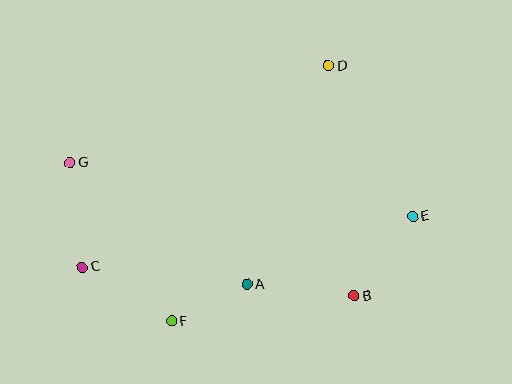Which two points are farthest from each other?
Points E and G are farthest from each other.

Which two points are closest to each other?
Points A and F are closest to each other.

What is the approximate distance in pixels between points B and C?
The distance between B and C is approximately 274 pixels.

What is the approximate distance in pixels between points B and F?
The distance between B and F is approximately 184 pixels.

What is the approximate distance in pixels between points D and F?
The distance between D and F is approximately 299 pixels.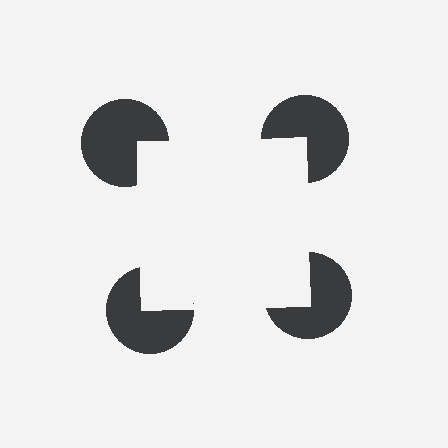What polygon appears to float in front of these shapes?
An illusory square — its edges are inferred from the aligned wedge cuts in the pac-man discs, not physically drawn.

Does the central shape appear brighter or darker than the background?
It typically appears slightly brighter than the background, even though no actual brightness change is drawn.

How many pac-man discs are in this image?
There are 4 — one at each vertex of the illusory square.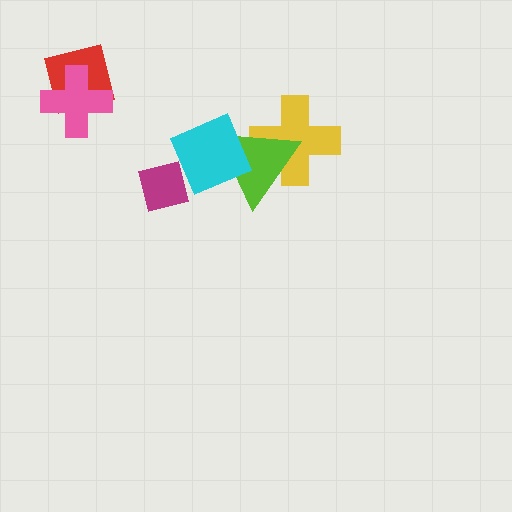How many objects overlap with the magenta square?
1 object overlaps with the magenta square.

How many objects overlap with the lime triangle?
2 objects overlap with the lime triangle.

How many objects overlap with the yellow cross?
1 object overlaps with the yellow cross.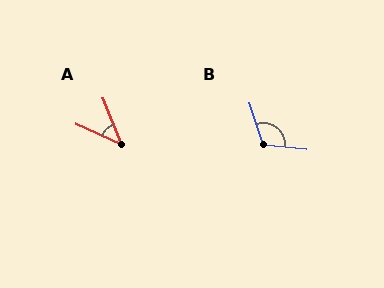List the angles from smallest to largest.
A (44°), B (113°).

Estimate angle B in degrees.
Approximately 113 degrees.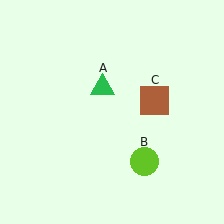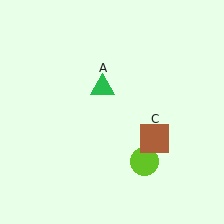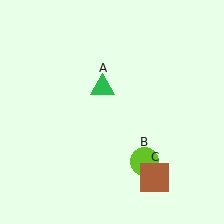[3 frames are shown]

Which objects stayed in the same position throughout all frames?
Green triangle (object A) and lime circle (object B) remained stationary.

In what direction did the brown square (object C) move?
The brown square (object C) moved down.